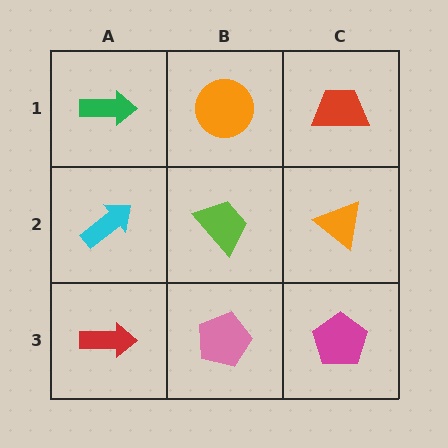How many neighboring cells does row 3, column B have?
3.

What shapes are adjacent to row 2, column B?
An orange circle (row 1, column B), a pink pentagon (row 3, column B), a cyan arrow (row 2, column A), an orange triangle (row 2, column C).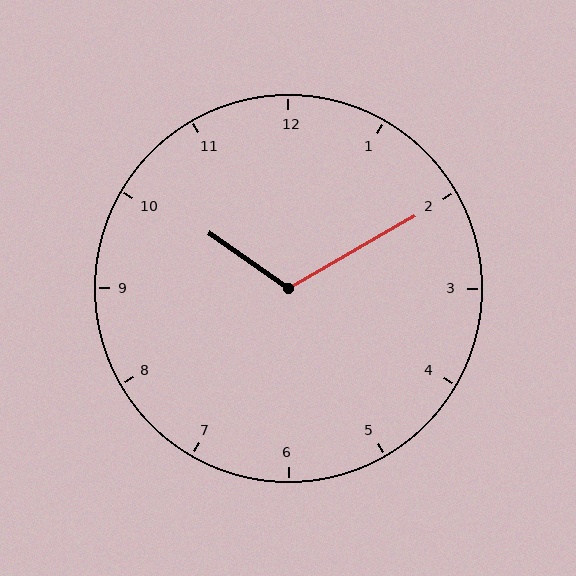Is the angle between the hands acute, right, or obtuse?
It is obtuse.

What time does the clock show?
10:10.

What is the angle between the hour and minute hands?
Approximately 115 degrees.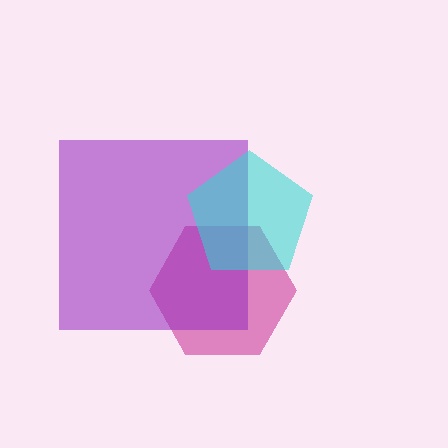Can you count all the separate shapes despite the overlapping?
Yes, there are 3 separate shapes.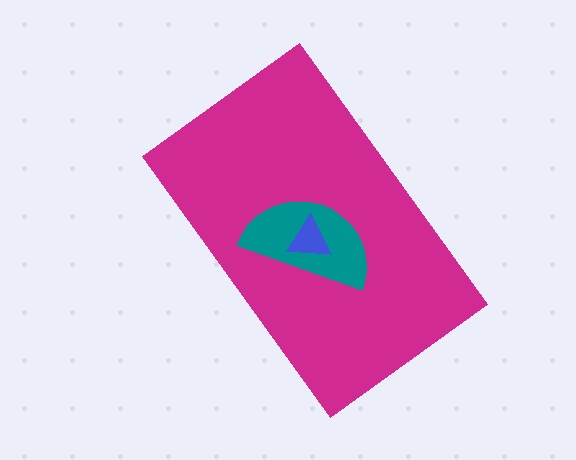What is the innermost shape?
The blue triangle.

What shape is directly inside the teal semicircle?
The blue triangle.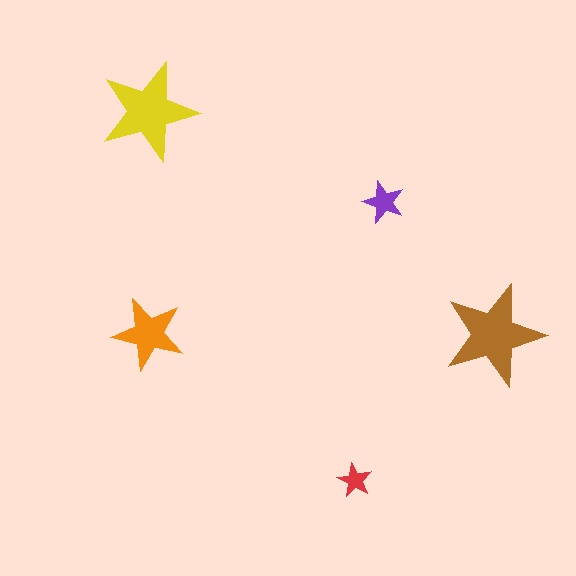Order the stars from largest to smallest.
the brown one, the yellow one, the orange one, the purple one, the red one.